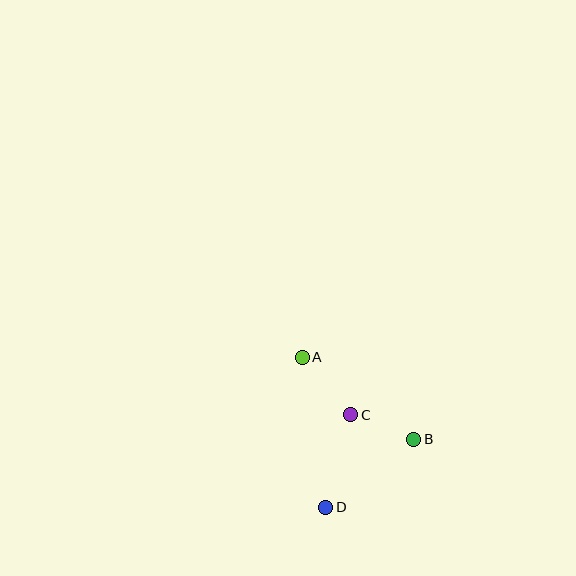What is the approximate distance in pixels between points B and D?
The distance between B and D is approximately 111 pixels.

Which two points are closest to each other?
Points B and C are closest to each other.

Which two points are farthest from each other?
Points A and D are farthest from each other.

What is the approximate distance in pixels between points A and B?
The distance between A and B is approximately 138 pixels.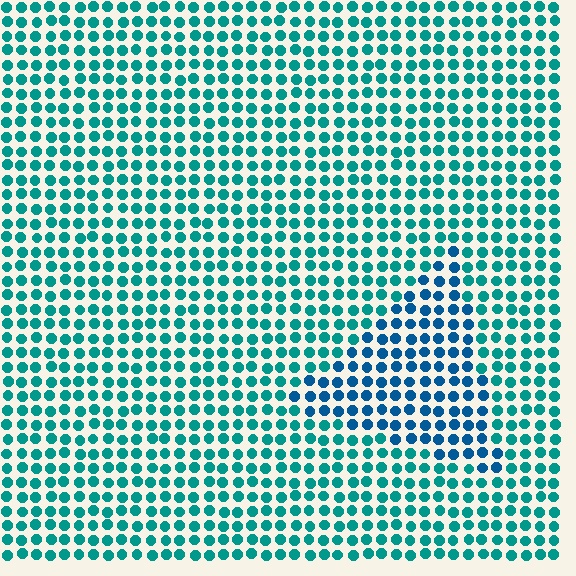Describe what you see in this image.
The image is filled with small teal elements in a uniform arrangement. A triangle-shaped region is visible where the elements are tinted to a slightly different hue, forming a subtle color boundary.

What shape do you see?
I see a triangle.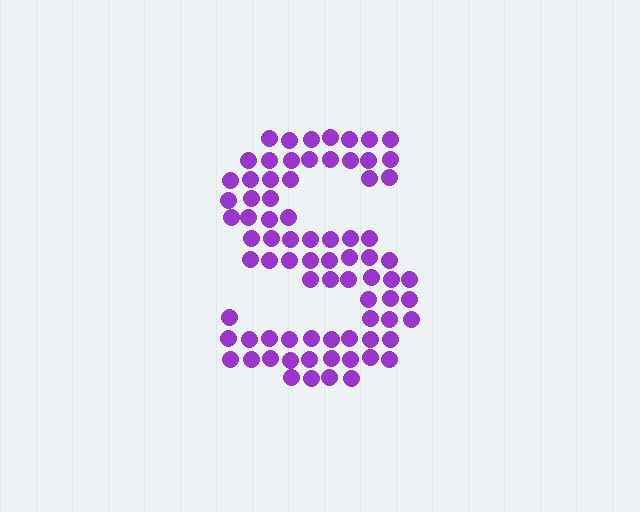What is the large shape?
The large shape is the letter S.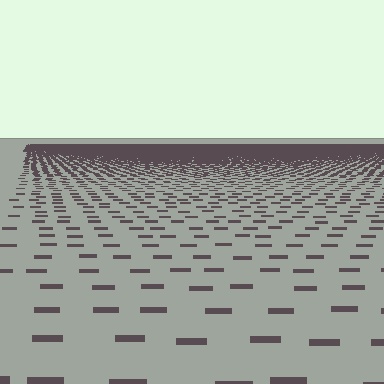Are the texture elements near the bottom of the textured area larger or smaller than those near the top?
Larger. Near the bottom, elements are closer to the viewer and appear at a bigger on-screen size.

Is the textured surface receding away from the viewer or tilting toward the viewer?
The surface is receding away from the viewer. Texture elements get smaller and denser toward the top.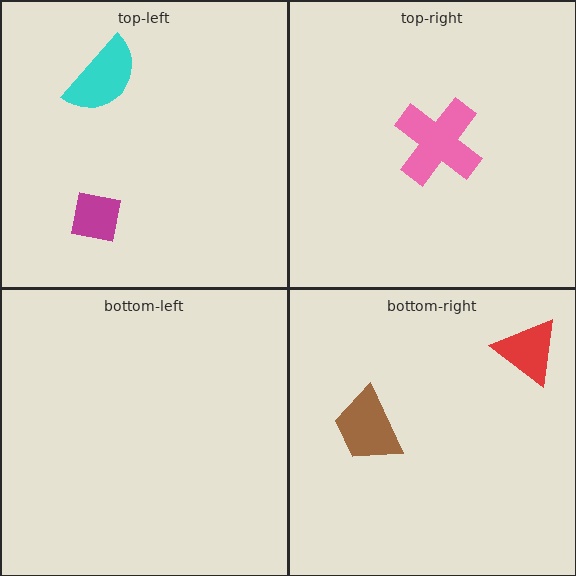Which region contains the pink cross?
The top-right region.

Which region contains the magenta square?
The top-left region.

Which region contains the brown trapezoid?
The bottom-right region.